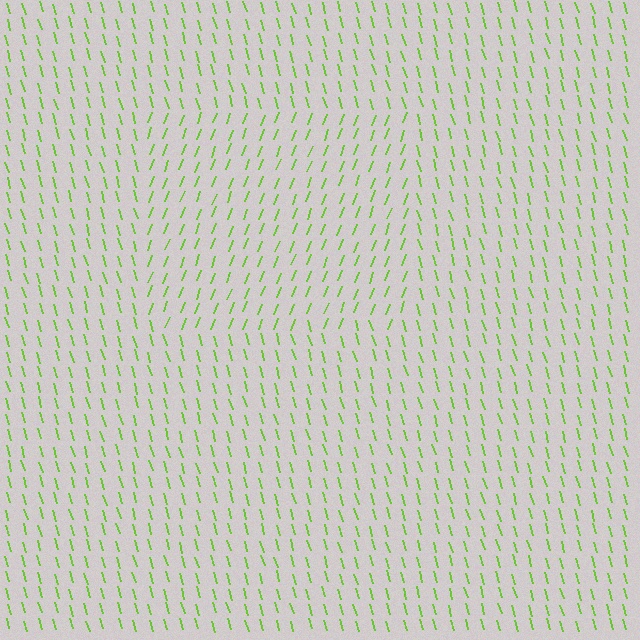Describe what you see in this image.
The image is filled with small lime line segments. A rectangle region in the image has lines oriented differently from the surrounding lines, creating a visible texture boundary.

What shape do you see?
I see a rectangle.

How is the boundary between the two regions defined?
The boundary is defined purely by a change in line orientation (approximately 38 degrees difference). All lines are the same color and thickness.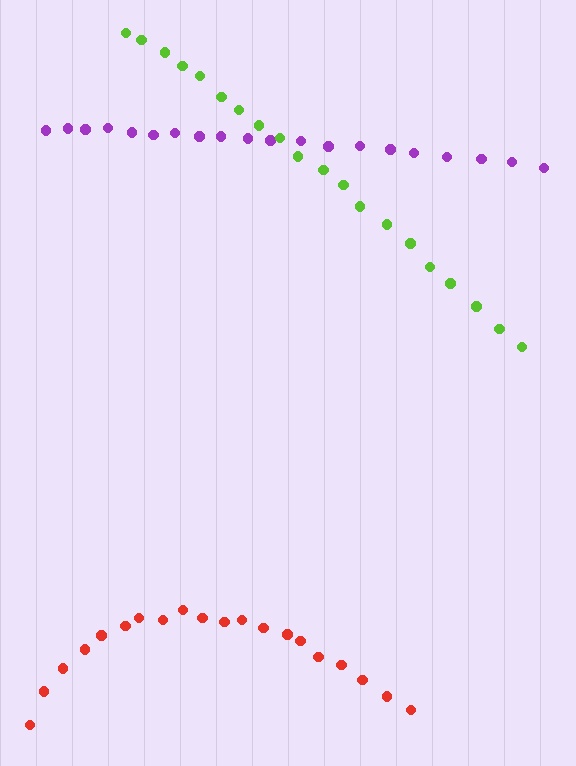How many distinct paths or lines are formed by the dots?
There are 3 distinct paths.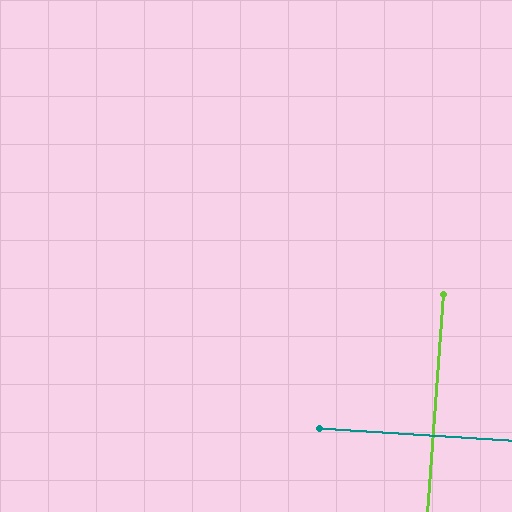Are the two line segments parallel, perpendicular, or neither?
Perpendicular — they meet at approximately 89°.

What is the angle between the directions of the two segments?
Approximately 89 degrees.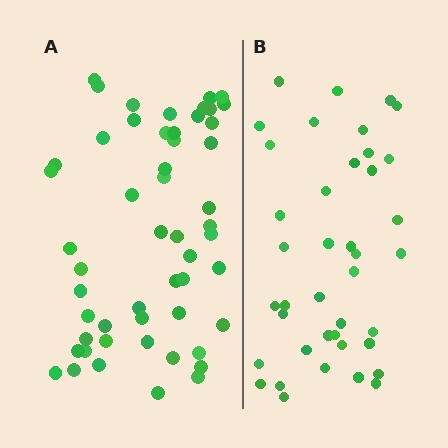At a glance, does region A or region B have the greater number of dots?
Region A (the left region) has more dots.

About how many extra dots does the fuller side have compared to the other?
Region A has approximately 15 more dots than region B.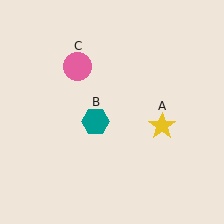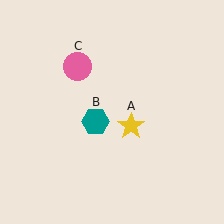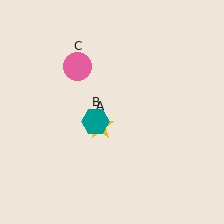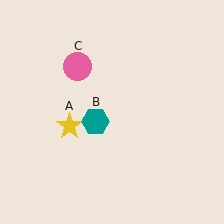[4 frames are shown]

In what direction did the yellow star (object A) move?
The yellow star (object A) moved left.